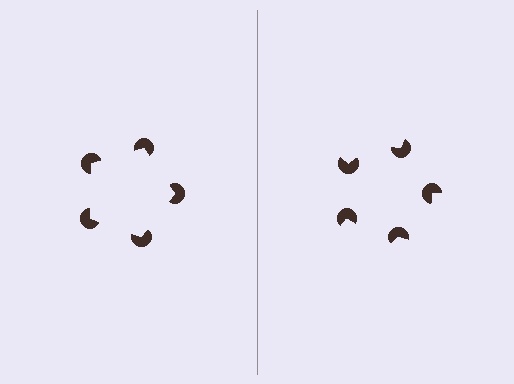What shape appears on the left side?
An illusory pentagon.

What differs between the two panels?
The pac-man discs are positioned identically on both sides; only the wedge orientations differ. On the left they align to a pentagon; on the right they are misaligned.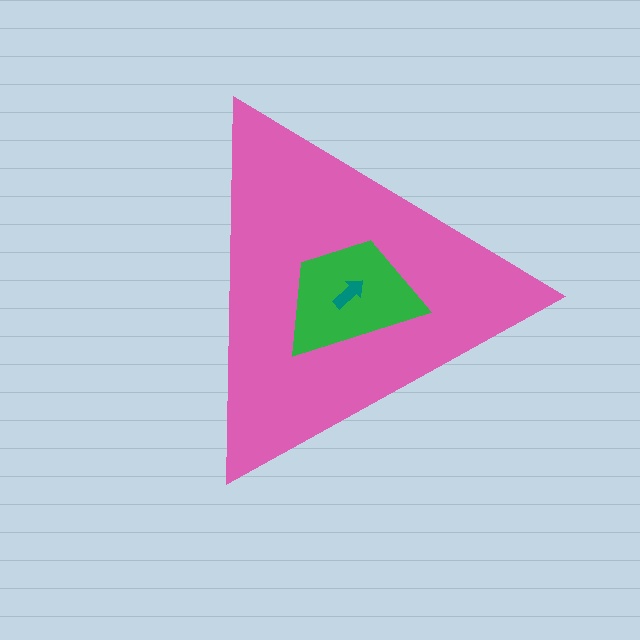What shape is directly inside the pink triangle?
The green trapezoid.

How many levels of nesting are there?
3.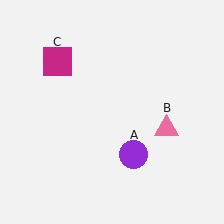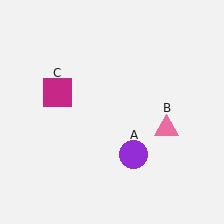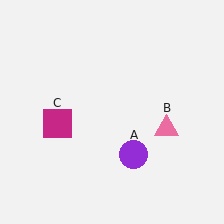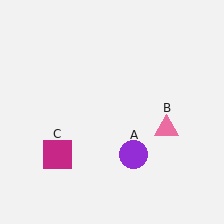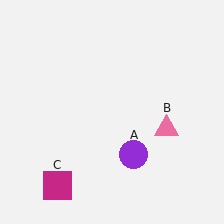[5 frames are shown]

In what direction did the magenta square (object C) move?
The magenta square (object C) moved down.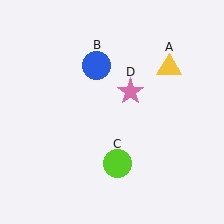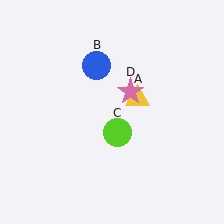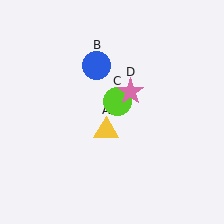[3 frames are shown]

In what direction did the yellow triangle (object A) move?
The yellow triangle (object A) moved down and to the left.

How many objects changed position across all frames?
2 objects changed position: yellow triangle (object A), lime circle (object C).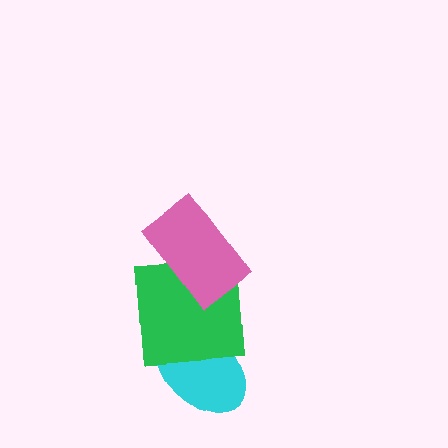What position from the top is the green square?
The green square is 2nd from the top.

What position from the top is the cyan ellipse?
The cyan ellipse is 3rd from the top.